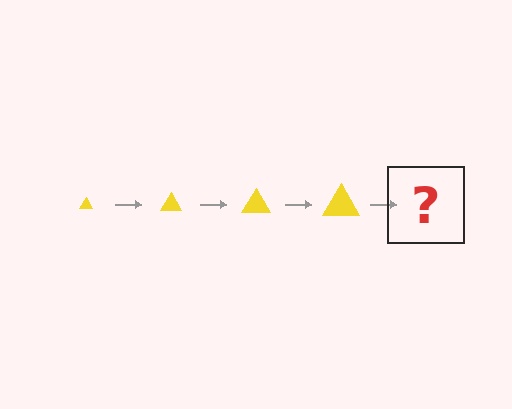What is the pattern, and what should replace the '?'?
The pattern is that the triangle gets progressively larger each step. The '?' should be a yellow triangle, larger than the previous one.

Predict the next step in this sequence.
The next step is a yellow triangle, larger than the previous one.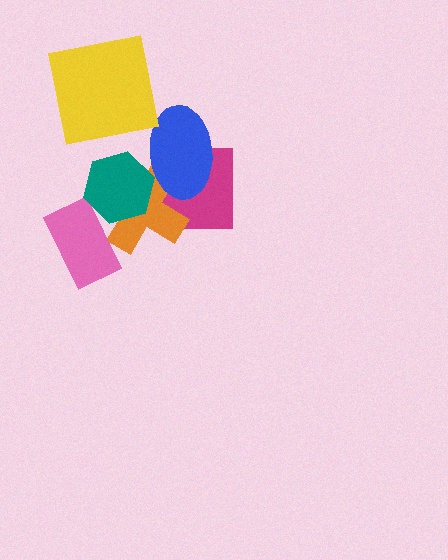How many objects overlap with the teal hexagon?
3 objects overlap with the teal hexagon.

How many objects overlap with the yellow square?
0 objects overlap with the yellow square.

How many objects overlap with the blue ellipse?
3 objects overlap with the blue ellipse.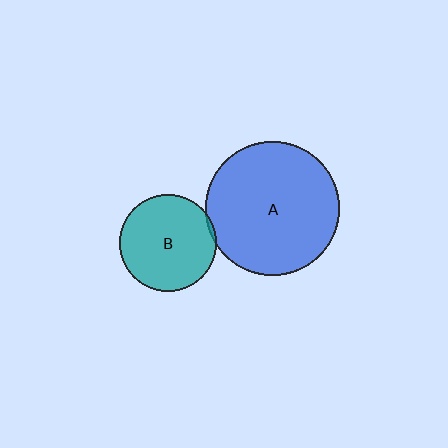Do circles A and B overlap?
Yes.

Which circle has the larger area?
Circle A (blue).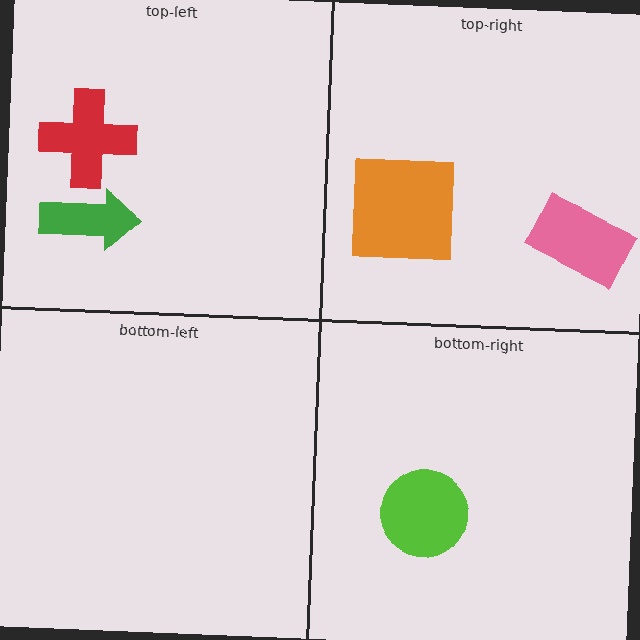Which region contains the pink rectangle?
The top-right region.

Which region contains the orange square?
The top-right region.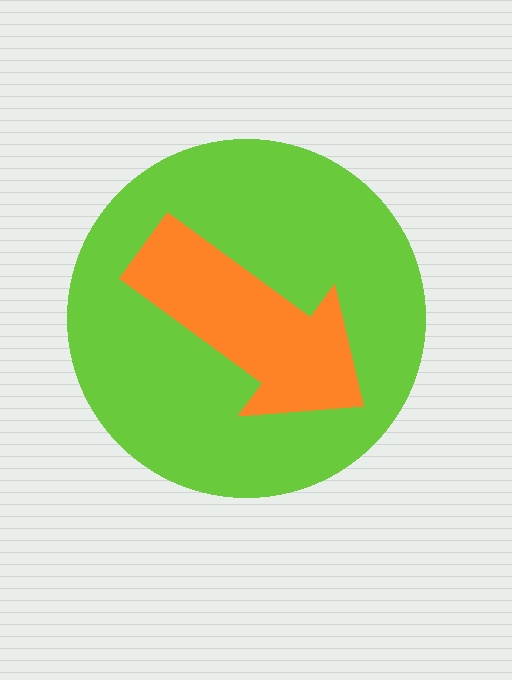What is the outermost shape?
The lime circle.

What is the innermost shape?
The orange arrow.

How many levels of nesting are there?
2.